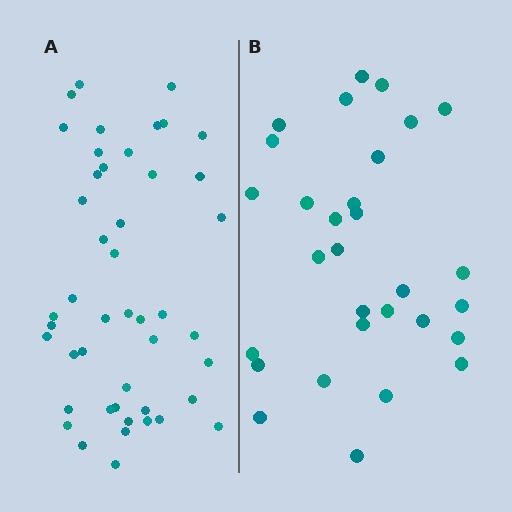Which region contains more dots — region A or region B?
Region A (the left region) has more dots.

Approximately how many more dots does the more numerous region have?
Region A has approximately 15 more dots than region B.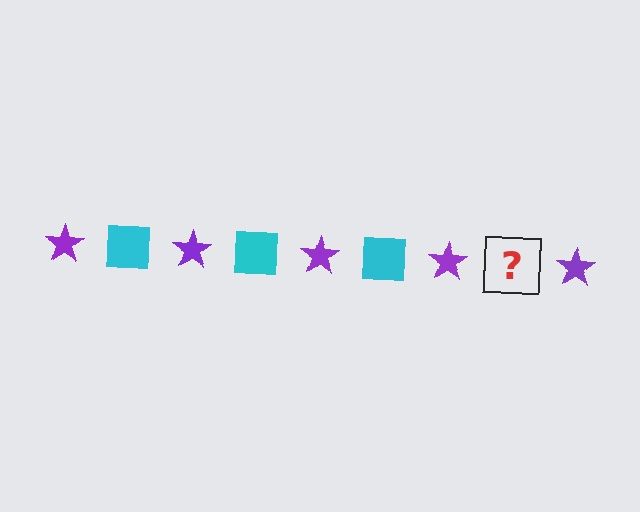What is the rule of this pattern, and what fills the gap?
The rule is that the pattern alternates between purple star and cyan square. The gap should be filled with a cyan square.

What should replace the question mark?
The question mark should be replaced with a cyan square.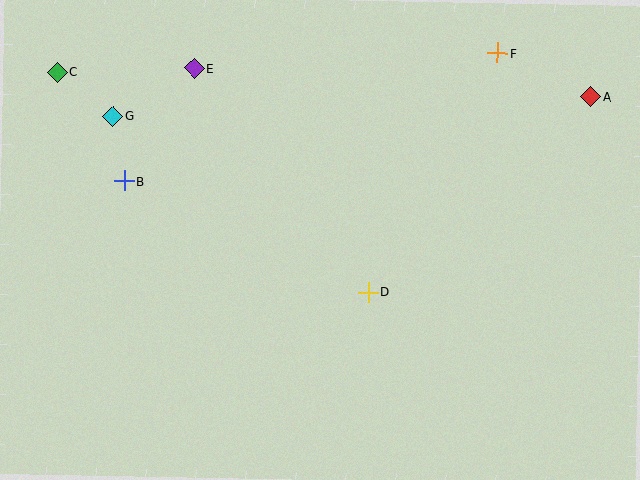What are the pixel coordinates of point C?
Point C is at (58, 72).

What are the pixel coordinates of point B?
Point B is at (124, 181).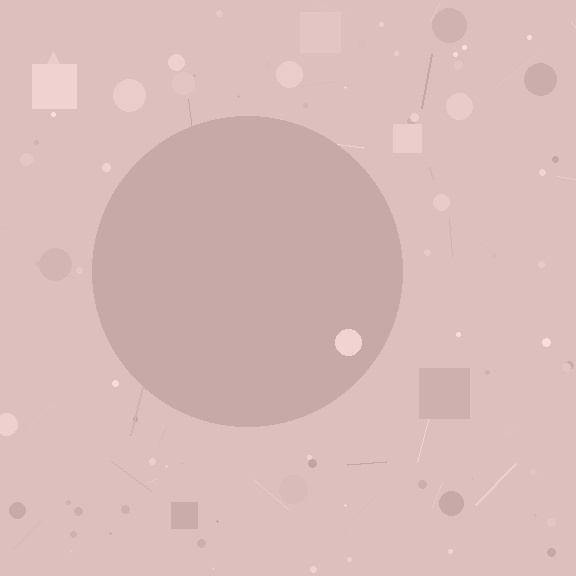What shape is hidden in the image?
A circle is hidden in the image.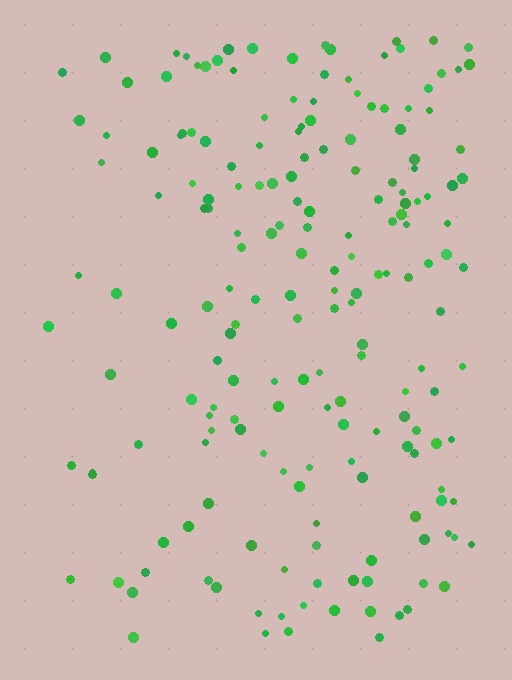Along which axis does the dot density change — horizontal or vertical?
Horizontal.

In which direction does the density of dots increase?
From left to right, with the right side densest.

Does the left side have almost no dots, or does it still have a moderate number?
Still a moderate number, just noticeably fewer than the right.